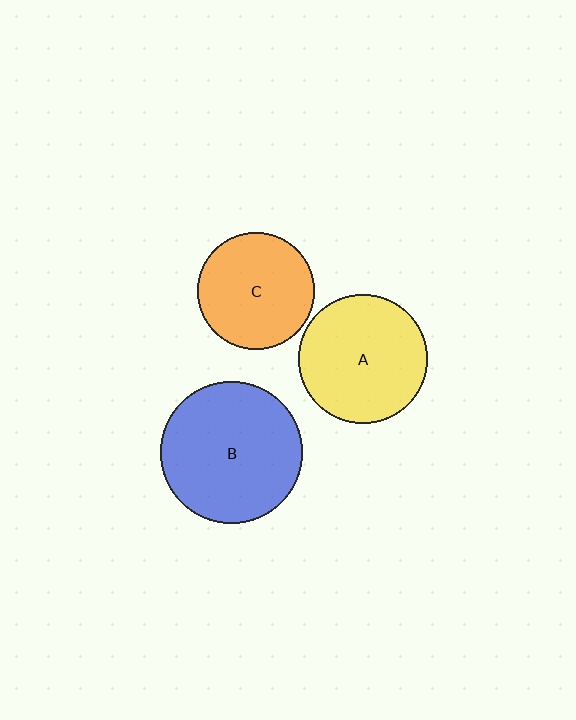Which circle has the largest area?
Circle B (blue).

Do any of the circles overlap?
No, none of the circles overlap.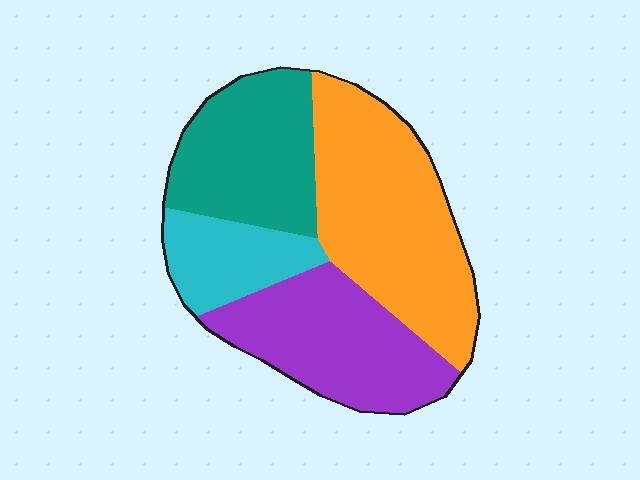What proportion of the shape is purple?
Purple covers 26% of the shape.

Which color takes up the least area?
Cyan, at roughly 15%.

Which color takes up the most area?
Orange, at roughly 35%.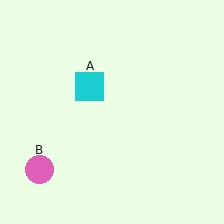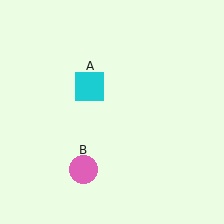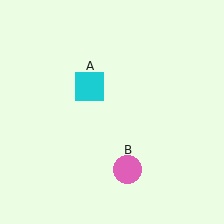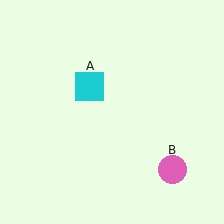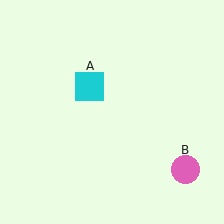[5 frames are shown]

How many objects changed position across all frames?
1 object changed position: pink circle (object B).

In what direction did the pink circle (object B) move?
The pink circle (object B) moved right.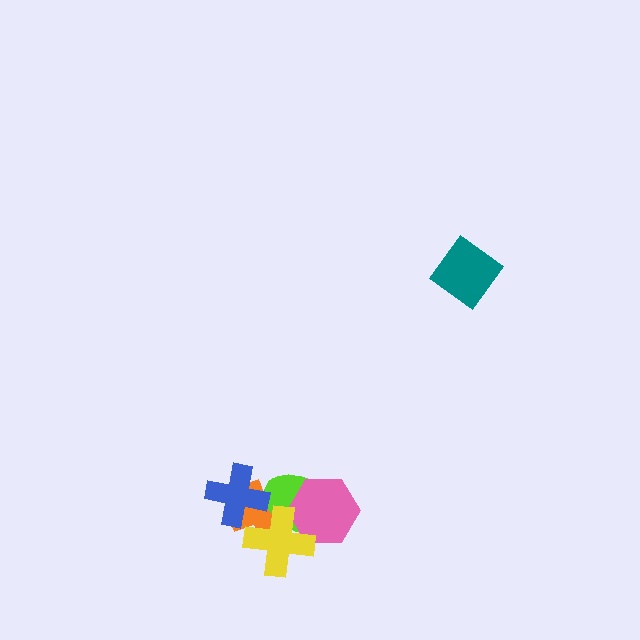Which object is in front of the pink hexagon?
The yellow cross is in front of the pink hexagon.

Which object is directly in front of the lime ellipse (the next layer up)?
The pink hexagon is directly in front of the lime ellipse.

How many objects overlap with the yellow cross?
3 objects overlap with the yellow cross.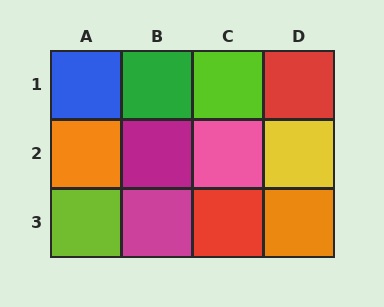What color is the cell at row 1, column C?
Lime.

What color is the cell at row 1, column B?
Green.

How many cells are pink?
1 cell is pink.